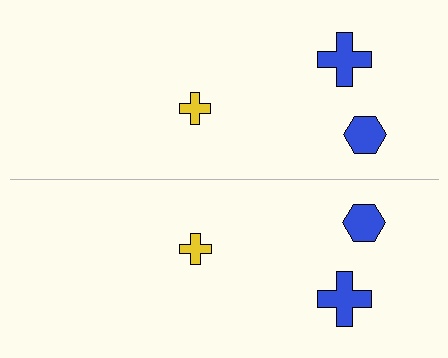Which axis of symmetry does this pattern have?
The pattern has a horizontal axis of symmetry running through the center of the image.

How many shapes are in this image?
There are 6 shapes in this image.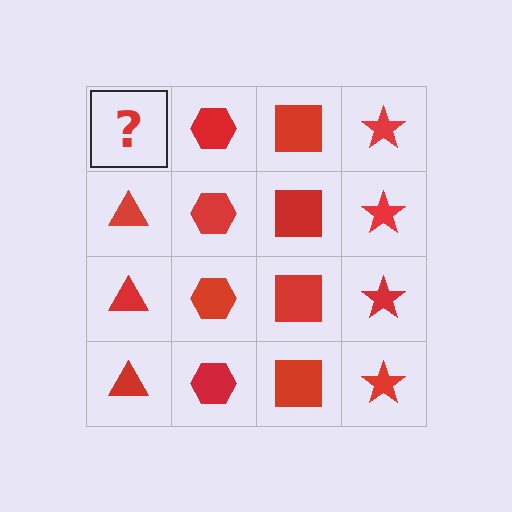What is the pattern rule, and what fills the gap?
The rule is that each column has a consistent shape. The gap should be filled with a red triangle.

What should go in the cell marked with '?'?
The missing cell should contain a red triangle.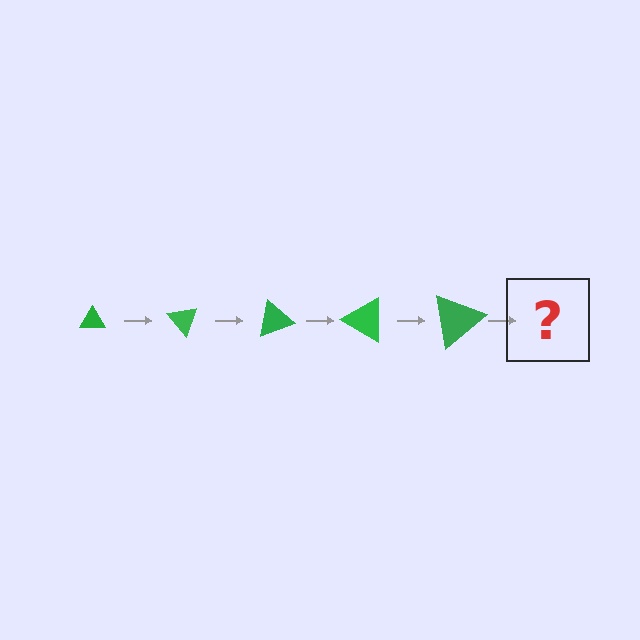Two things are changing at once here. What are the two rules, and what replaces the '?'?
The two rules are that the triangle grows larger each step and it rotates 50 degrees each step. The '?' should be a triangle, larger than the previous one and rotated 250 degrees from the start.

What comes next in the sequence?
The next element should be a triangle, larger than the previous one and rotated 250 degrees from the start.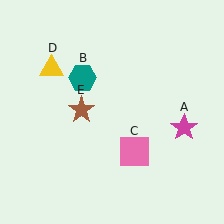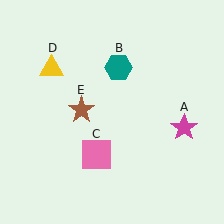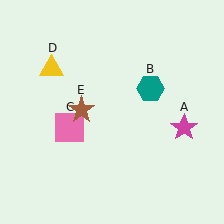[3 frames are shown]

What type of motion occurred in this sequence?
The teal hexagon (object B), pink square (object C) rotated clockwise around the center of the scene.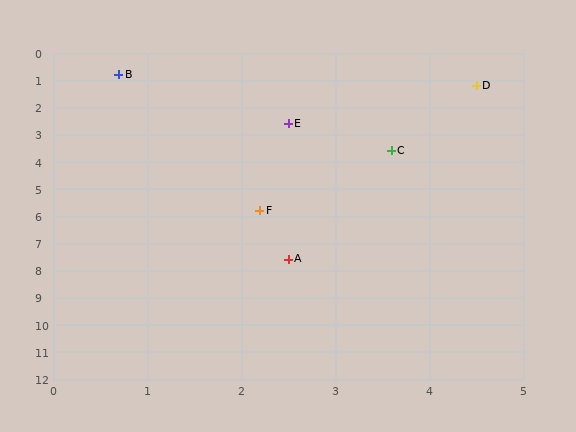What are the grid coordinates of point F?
Point F is at approximately (2.2, 5.8).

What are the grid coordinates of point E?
Point E is at approximately (2.5, 2.6).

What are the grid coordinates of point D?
Point D is at approximately (4.5, 1.2).